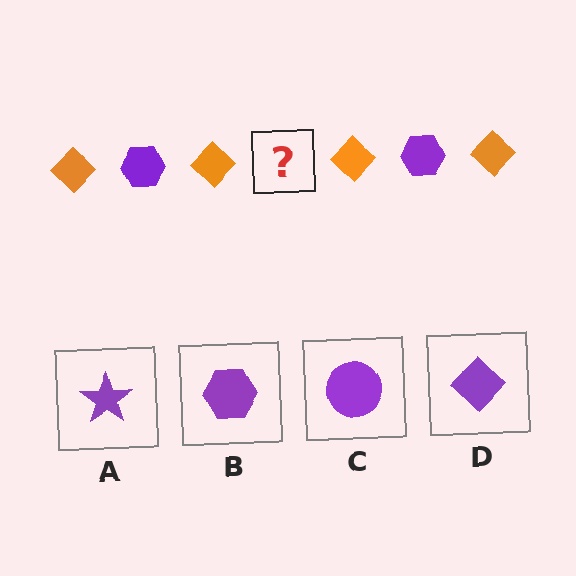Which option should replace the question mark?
Option B.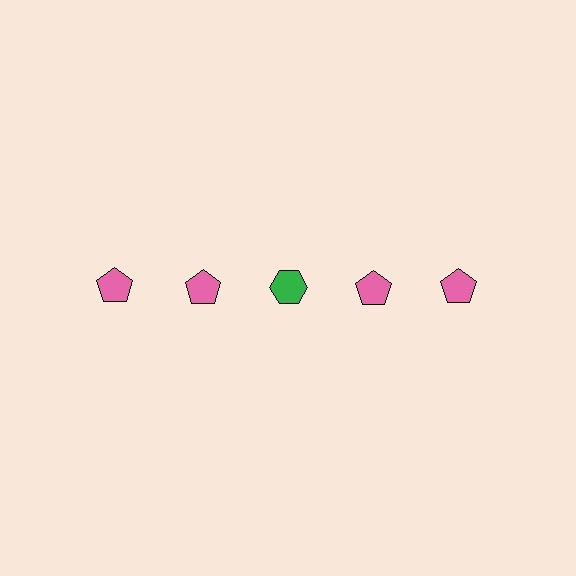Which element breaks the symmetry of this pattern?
The green hexagon in the top row, center column breaks the symmetry. All other shapes are pink pentagons.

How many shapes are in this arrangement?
There are 5 shapes arranged in a grid pattern.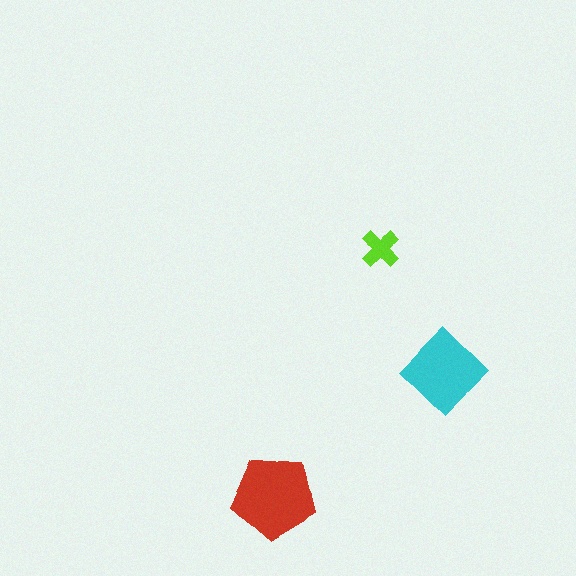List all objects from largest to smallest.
The red pentagon, the cyan diamond, the lime cross.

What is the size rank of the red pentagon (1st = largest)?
1st.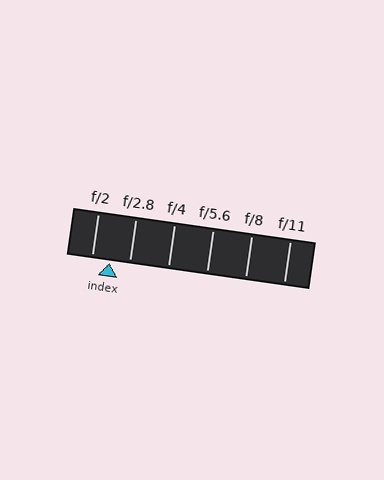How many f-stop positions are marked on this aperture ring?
There are 6 f-stop positions marked.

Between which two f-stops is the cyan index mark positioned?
The index mark is between f/2 and f/2.8.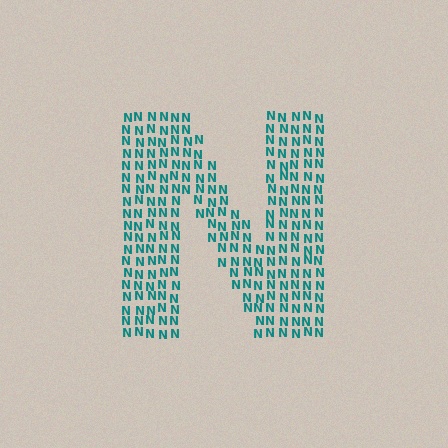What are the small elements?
The small elements are letter N's.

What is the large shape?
The large shape is the letter N.